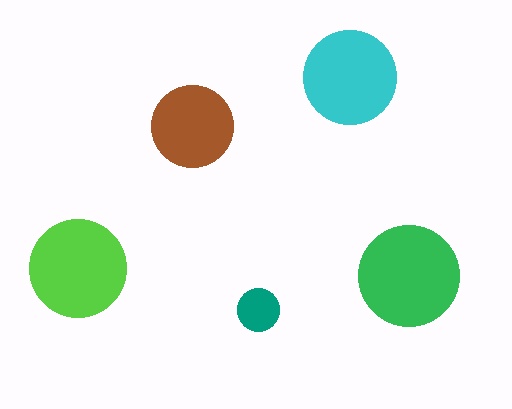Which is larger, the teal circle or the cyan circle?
The cyan one.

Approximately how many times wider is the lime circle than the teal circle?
About 2.5 times wider.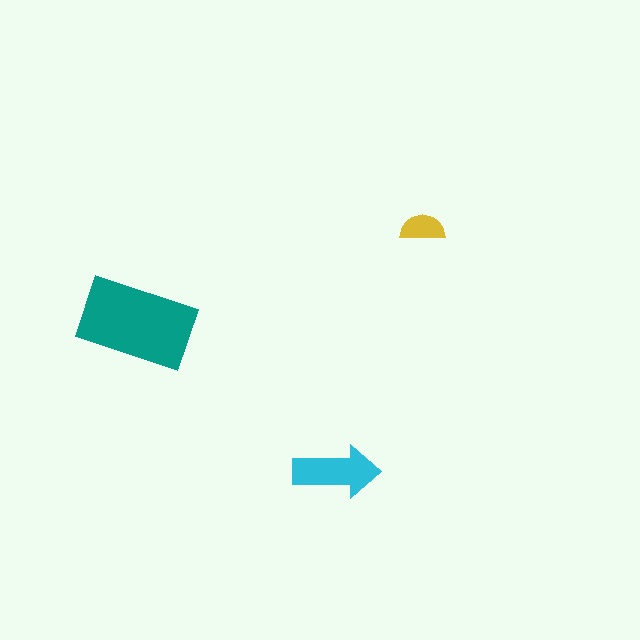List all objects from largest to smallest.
The teal rectangle, the cyan arrow, the yellow semicircle.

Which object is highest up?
The yellow semicircle is topmost.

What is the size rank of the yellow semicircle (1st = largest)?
3rd.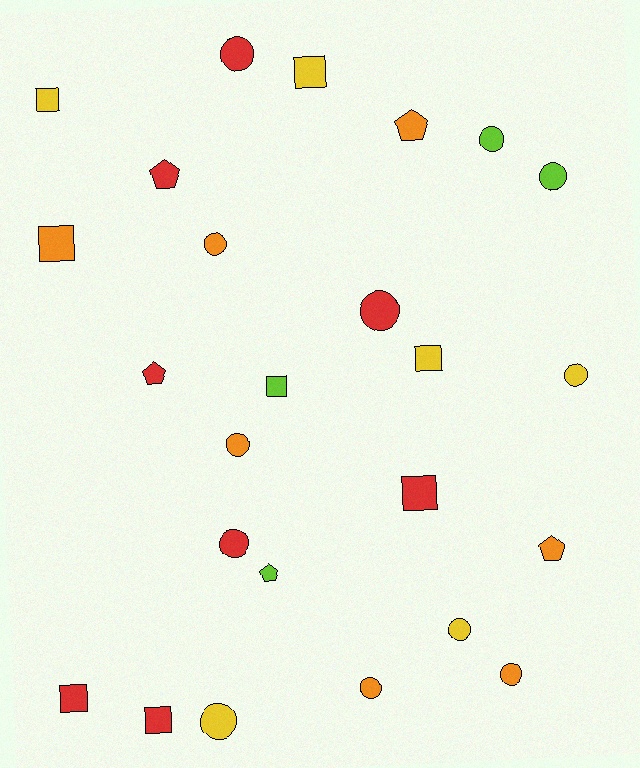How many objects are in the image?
There are 25 objects.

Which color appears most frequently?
Red, with 8 objects.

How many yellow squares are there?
There are 3 yellow squares.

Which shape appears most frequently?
Circle, with 12 objects.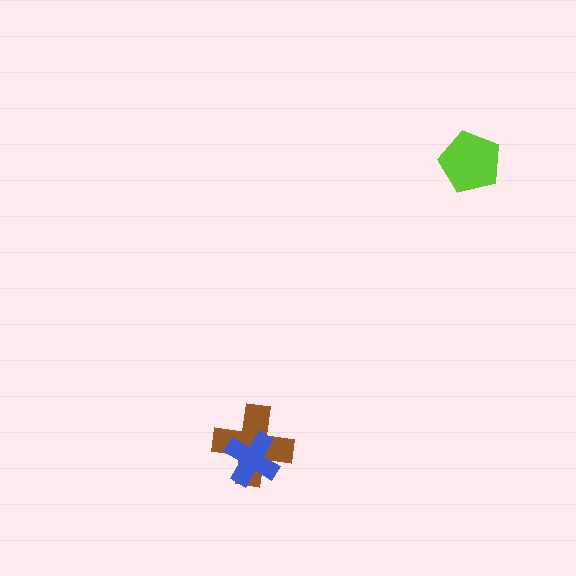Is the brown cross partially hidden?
Yes, it is partially covered by another shape.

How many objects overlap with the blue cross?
1 object overlaps with the blue cross.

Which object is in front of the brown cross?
The blue cross is in front of the brown cross.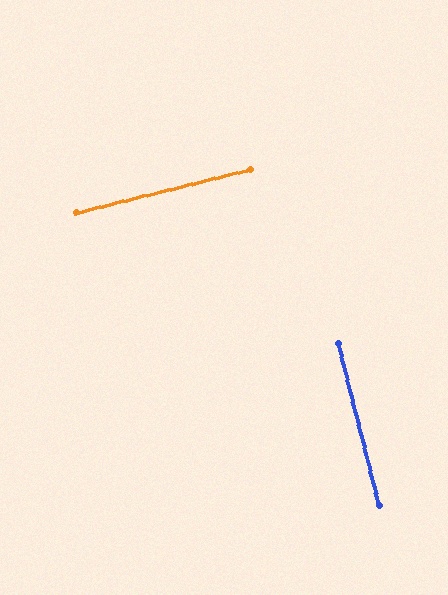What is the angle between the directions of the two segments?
Approximately 90 degrees.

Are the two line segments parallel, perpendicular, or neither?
Perpendicular — they meet at approximately 90°.